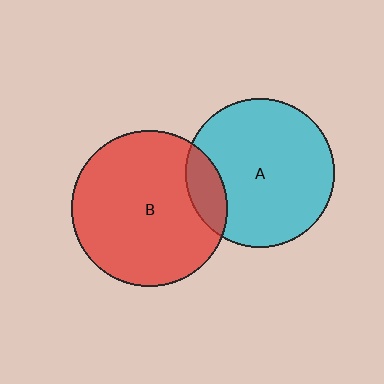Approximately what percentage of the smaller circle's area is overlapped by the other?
Approximately 15%.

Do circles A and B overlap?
Yes.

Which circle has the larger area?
Circle B (red).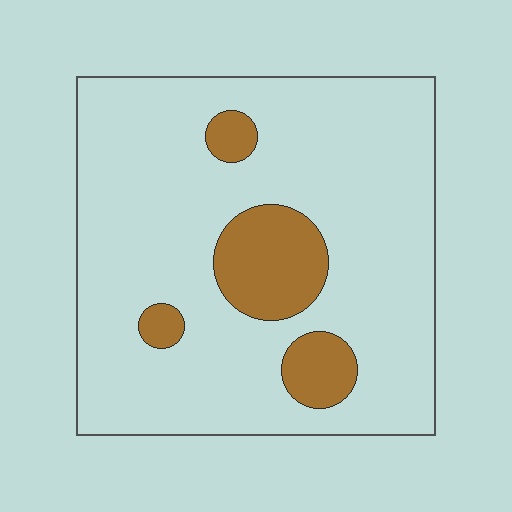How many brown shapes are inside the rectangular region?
4.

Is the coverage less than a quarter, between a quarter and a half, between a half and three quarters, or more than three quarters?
Less than a quarter.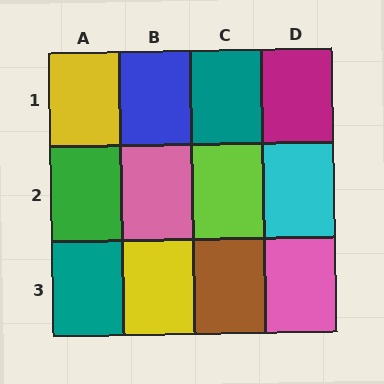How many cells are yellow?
2 cells are yellow.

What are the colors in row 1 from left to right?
Yellow, blue, teal, magenta.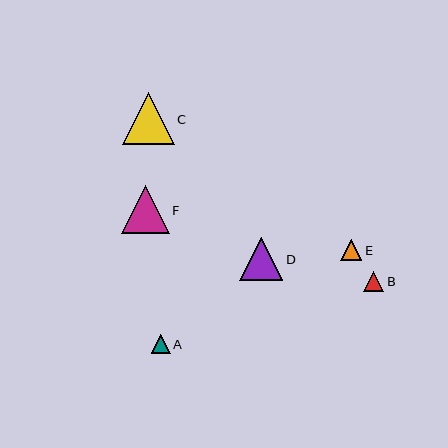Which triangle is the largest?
Triangle C is the largest with a size of approximately 52 pixels.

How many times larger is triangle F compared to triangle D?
Triangle F is approximately 1.1 times the size of triangle D.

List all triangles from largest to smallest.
From largest to smallest: C, F, D, E, B, A.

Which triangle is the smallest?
Triangle A is the smallest with a size of approximately 19 pixels.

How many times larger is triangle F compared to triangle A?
Triangle F is approximately 2.5 times the size of triangle A.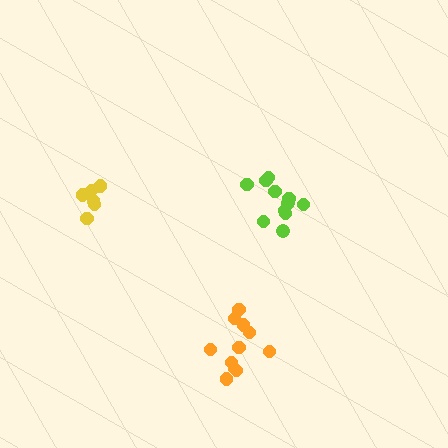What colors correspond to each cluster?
The clusters are colored: lime, orange, yellow.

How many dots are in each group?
Group 1: 11 dots, Group 2: 11 dots, Group 3: 6 dots (28 total).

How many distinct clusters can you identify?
There are 3 distinct clusters.